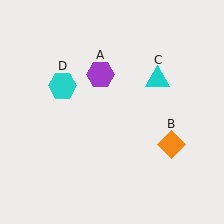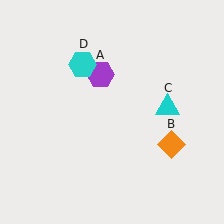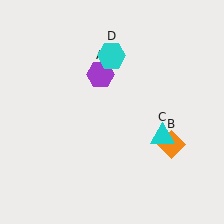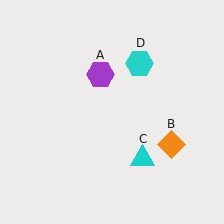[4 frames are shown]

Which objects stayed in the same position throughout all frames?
Purple hexagon (object A) and orange diamond (object B) remained stationary.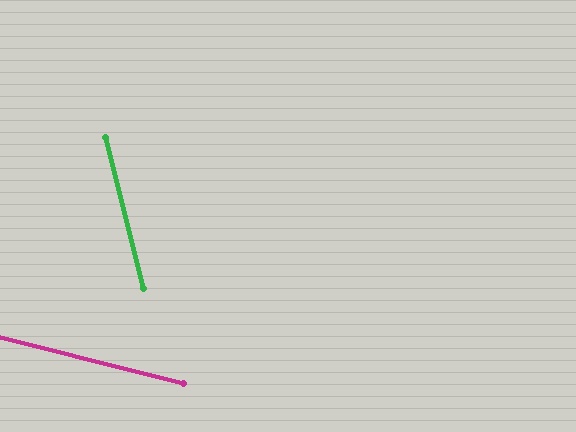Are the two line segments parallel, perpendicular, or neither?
Neither parallel nor perpendicular — they differ by about 62°.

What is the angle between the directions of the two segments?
Approximately 62 degrees.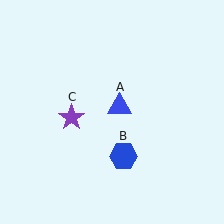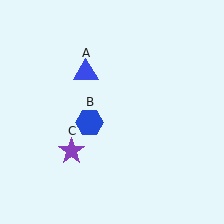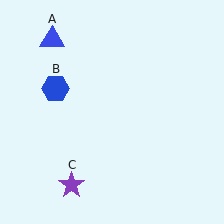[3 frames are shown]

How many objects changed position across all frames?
3 objects changed position: blue triangle (object A), blue hexagon (object B), purple star (object C).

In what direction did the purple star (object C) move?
The purple star (object C) moved down.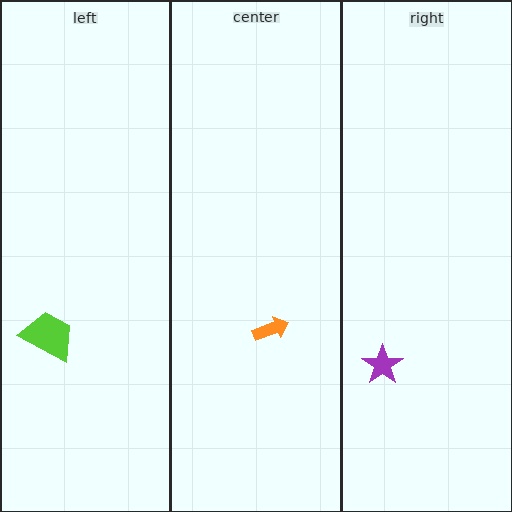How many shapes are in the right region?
1.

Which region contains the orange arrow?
The center region.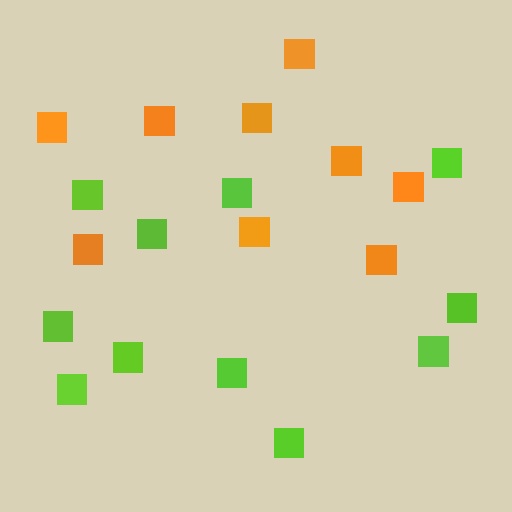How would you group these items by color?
There are 2 groups: one group of lime squares (11) and one group of orange squares (9).